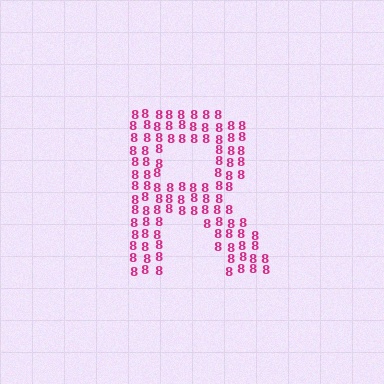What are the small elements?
The small elements are digit 8's.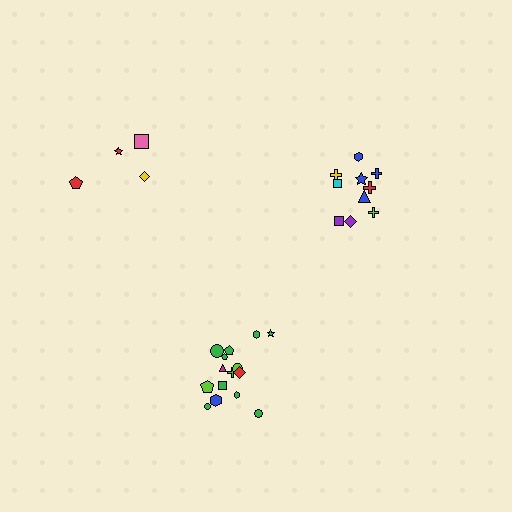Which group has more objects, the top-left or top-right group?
The top-right group.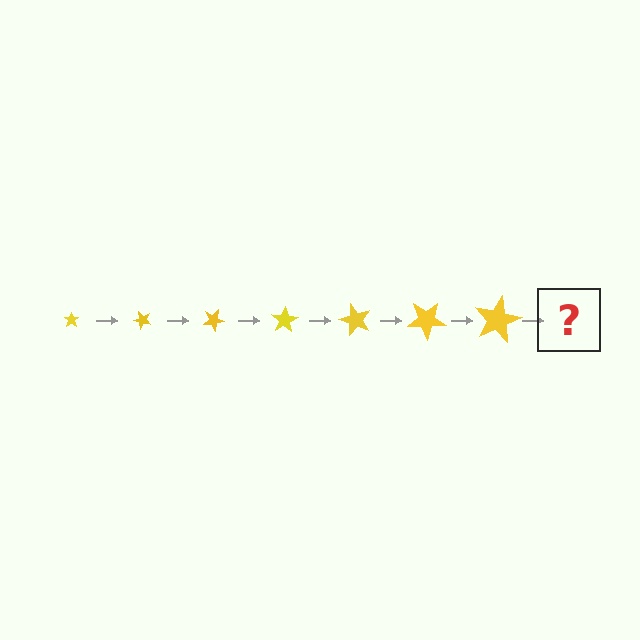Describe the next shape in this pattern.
It should be a star, larger than the previous one and rotated 350 degrees from the start.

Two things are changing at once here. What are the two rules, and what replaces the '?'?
The two rules are that the star grows larger each step and it rotates 50 degrees each step. The '?' should be a star, larger than the previous one and rotated 350 degrees from the start.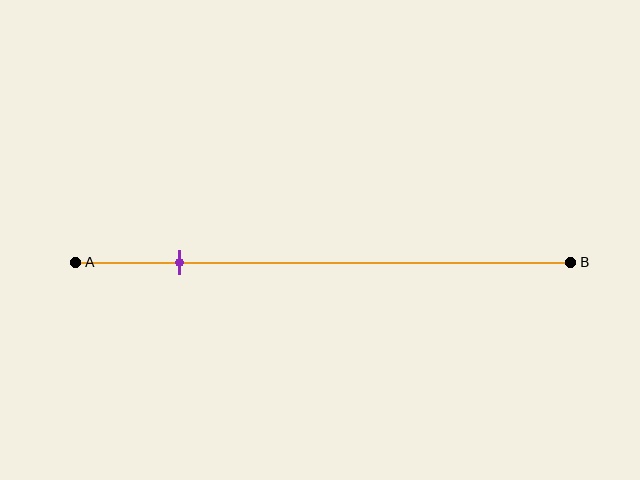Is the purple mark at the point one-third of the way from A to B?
No, the mark is at about 20% from A, not at the 33% one-third point.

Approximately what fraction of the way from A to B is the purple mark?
The purple mark is approximately 20% of the way from A to B.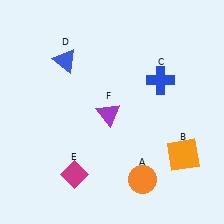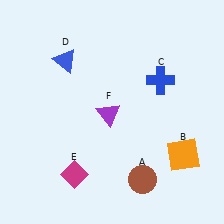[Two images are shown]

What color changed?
The circle (A) changed from orange in Image 1 to brown in Image 2.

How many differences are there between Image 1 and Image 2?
There is 1 difference between the two images.